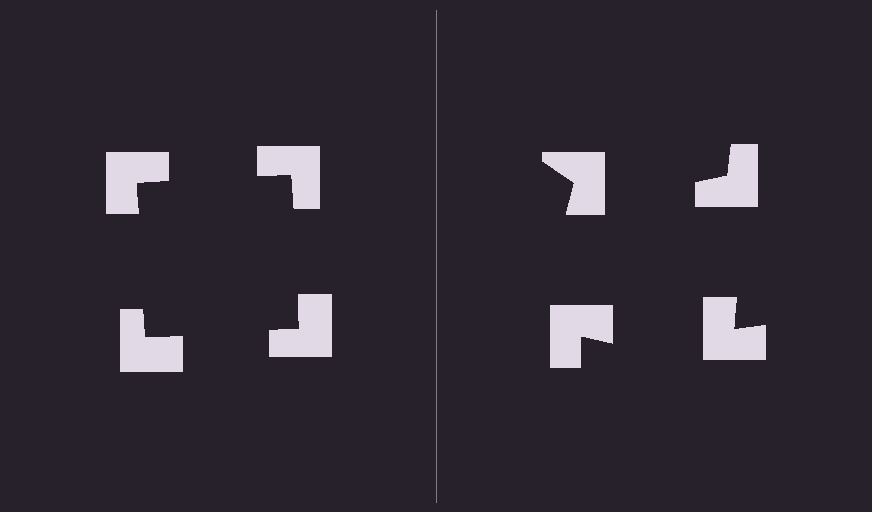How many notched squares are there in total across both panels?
8 — 4 on each side.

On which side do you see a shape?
An illusory square appears on the left side. On the right side the wedge cuts are rotated, so no coherent shape forms.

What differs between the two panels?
The notched squares are positioned identically on both sides; only the wedge orientations differ. On the left they align to a square; on the right they are misaligned.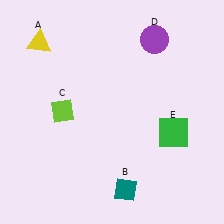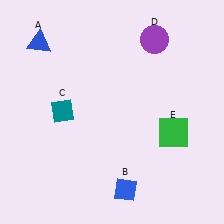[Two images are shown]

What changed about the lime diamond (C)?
In Image 1, C is lime. In Image 2, it changed to teal.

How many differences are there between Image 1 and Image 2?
There are 3 differences between the two images.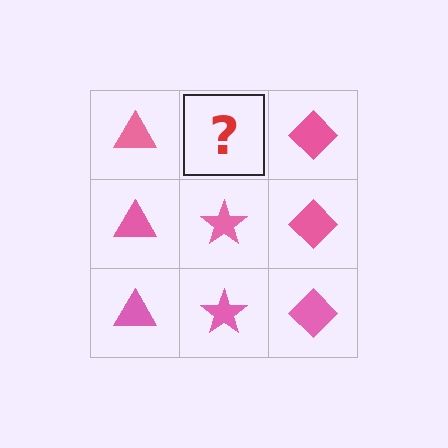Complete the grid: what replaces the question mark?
The question mark should be replaced with a pink star.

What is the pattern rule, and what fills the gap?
The rule is that each column has a consistent shape. The gap should be filled with a pink star.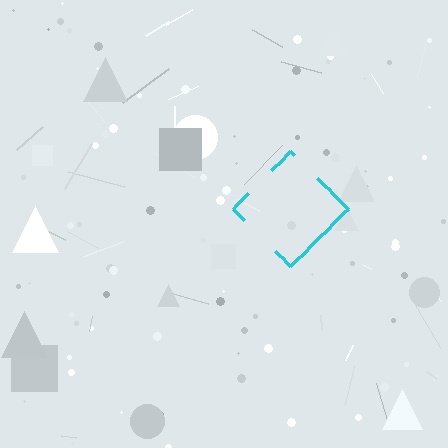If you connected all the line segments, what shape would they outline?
They would outline a diamond.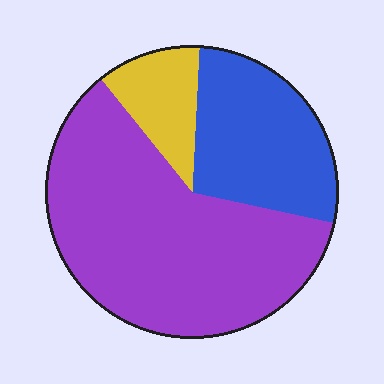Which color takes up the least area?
Yellow, at roughly 10%.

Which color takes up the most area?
Purple, at roughly 60%.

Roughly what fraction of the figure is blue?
Blue covers around 30% of the figure.